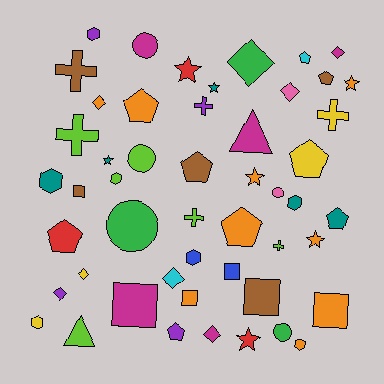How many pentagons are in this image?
There are 9 pentagons.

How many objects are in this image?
There are 50 objects.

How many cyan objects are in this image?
There are 2 cyan objects.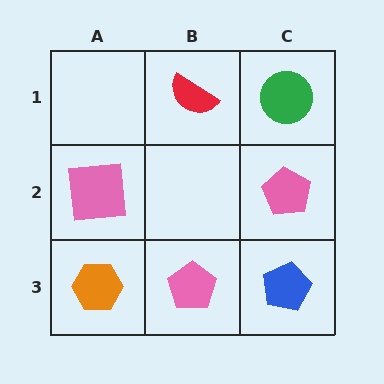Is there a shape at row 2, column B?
No, that cell is empty.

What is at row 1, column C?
A green circle.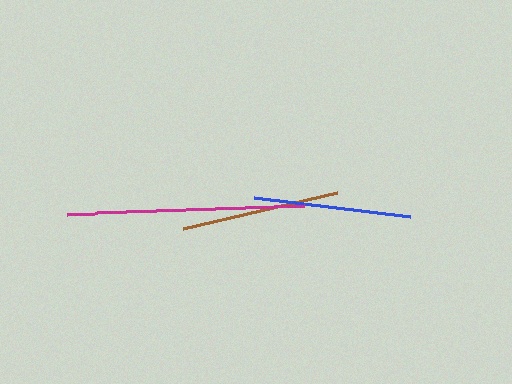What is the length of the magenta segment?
The magenta segment is approximately 238 pixels long.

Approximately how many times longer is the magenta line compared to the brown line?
The magenta line is approximately 1.5 times the length of the brown line.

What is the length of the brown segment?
The brown segment is approximately 159 pixels long.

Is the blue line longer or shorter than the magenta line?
The magenta line is longer than the blue line.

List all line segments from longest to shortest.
From longest to shortest: magenta, brown, blue.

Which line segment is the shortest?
The blue line is the shortest at approximately 157 pixels.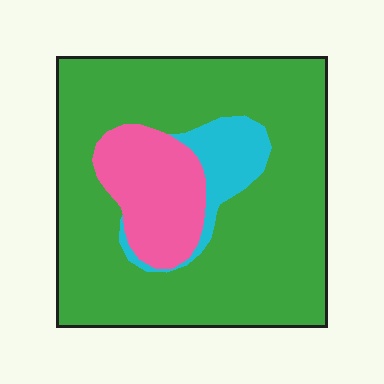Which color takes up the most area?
Green, at roughly 75%.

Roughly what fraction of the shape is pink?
Pink takes up less than a sixth of the shape.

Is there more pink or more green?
Green.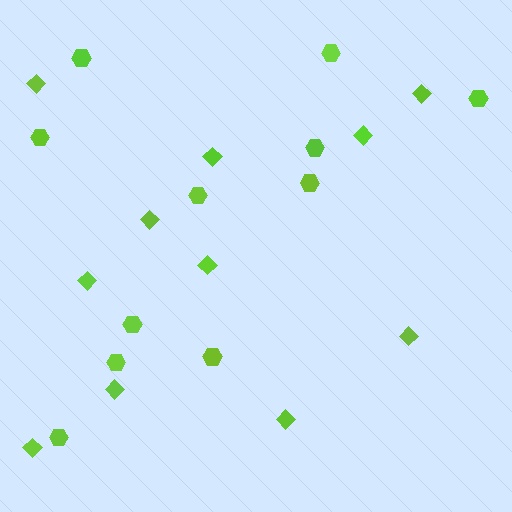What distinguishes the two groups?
There are 2 groups: one group of hexagons (11) and one group of diamonds (11).